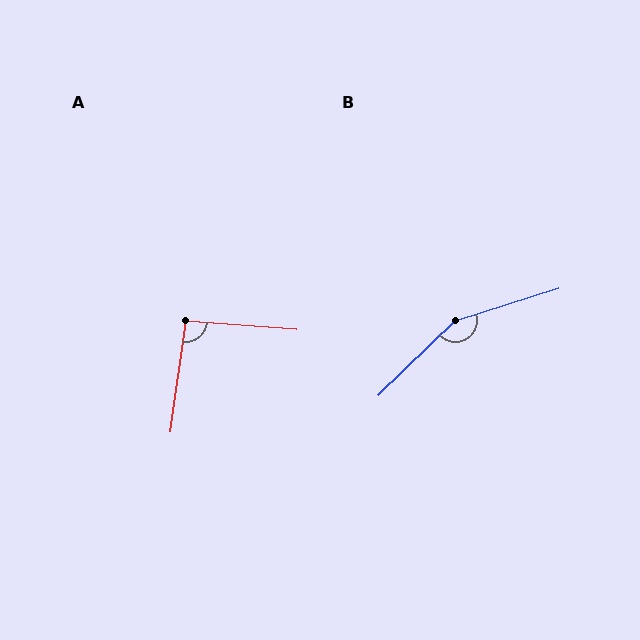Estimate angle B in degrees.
Approximately 154 degrees.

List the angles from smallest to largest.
A (94°), B (154°).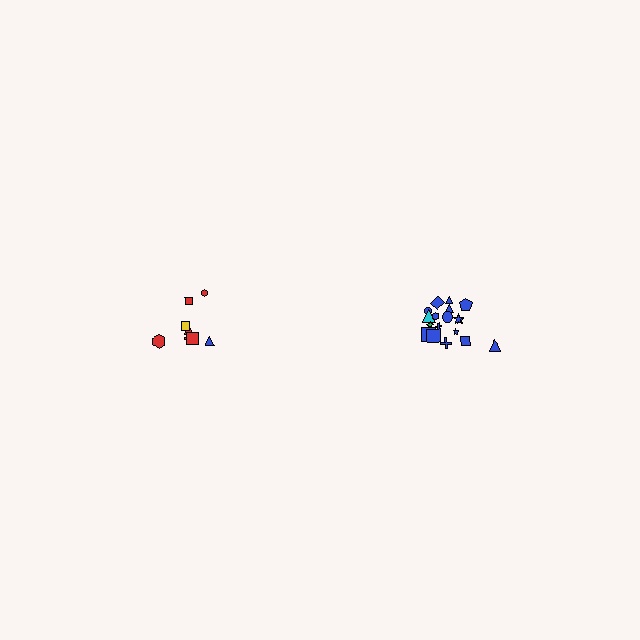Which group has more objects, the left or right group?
The right group.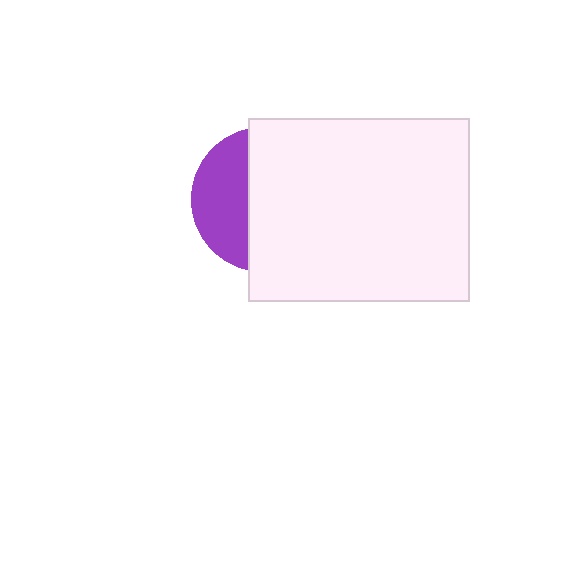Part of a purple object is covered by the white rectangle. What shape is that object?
It is a circle.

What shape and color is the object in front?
The object in front is a white rectangle.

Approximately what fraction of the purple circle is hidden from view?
Roughly 64% of the purple circle is hidden behind the white rectangle.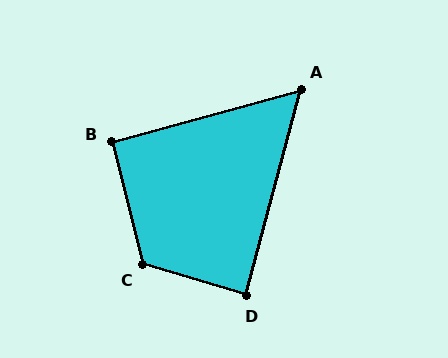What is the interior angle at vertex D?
Approximately 89 degrees (approximately right).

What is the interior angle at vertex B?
Approximately 91 degrees (approximately right).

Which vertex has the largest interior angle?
C, at approximately 120 degrees.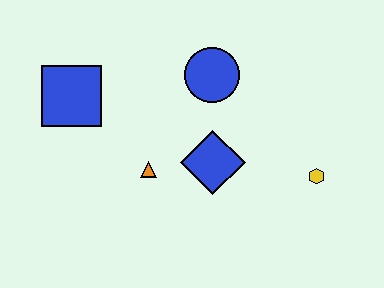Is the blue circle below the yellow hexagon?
No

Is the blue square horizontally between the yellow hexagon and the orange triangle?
No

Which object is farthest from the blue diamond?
The blue square is farthest from the blue diamond.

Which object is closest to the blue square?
The orange triangle is closest to the blue square.